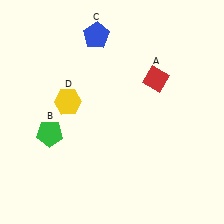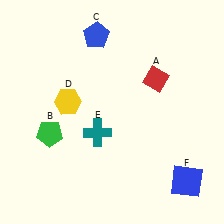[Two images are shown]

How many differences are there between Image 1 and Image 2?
There are 2 differences between the two images.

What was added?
A teal cross (E), a blue square (F) were added in Image 2.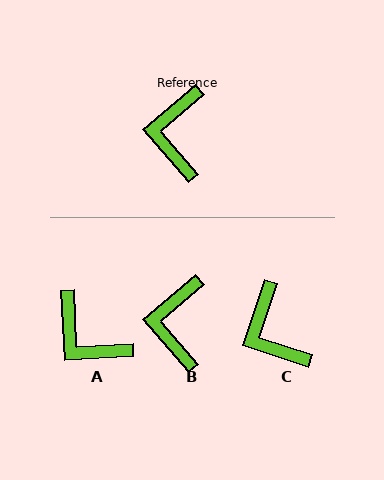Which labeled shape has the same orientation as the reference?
B.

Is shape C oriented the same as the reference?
No, it is off by about 31 degrees.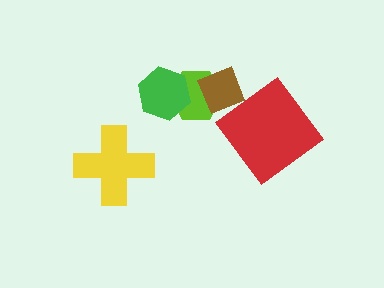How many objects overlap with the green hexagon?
1 object overlaps with the green hexagon.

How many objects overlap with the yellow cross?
0 objects overlap with the yellow cross.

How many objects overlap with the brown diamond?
1 object overlaps with the brown diamond.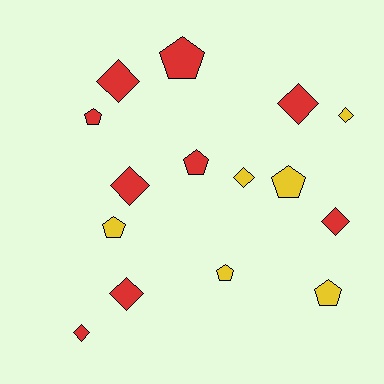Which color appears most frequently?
Red, with 9 objects.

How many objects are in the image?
There are 15 objects.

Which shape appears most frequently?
Diamond, with 8 objects.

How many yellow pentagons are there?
There are 4 yellow pentagons.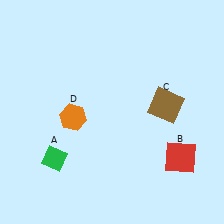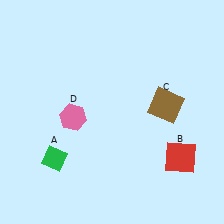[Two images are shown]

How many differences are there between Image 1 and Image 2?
There is 1 difference between the two images.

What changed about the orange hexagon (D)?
In Image 1, D is orange. In Image 2, it changed to pink.